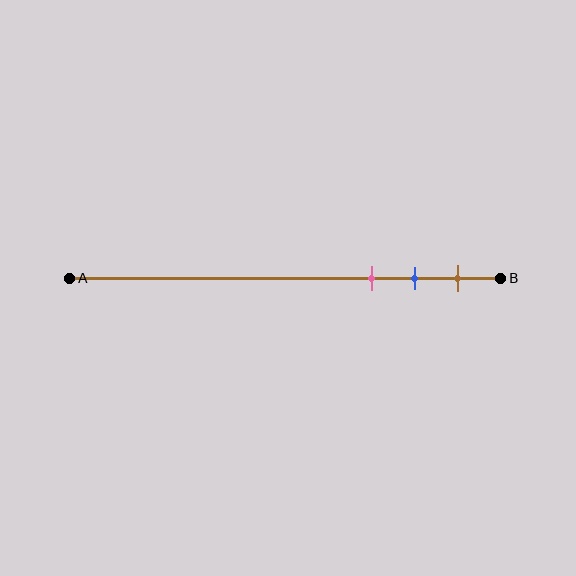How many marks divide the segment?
There are 3 marks dividing the segment.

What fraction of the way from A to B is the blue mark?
The blue mark is approximately 80% (0.8) of the way from A to B.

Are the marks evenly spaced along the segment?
Yes, the marks are approximately evenly spaced.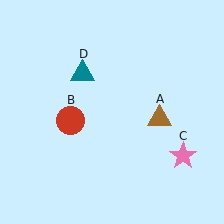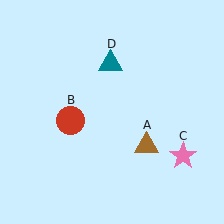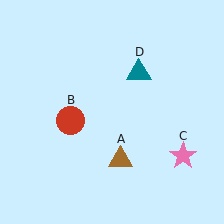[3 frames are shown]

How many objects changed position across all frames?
2 objects changed position: brown triangle (object A), teal triangle (object D).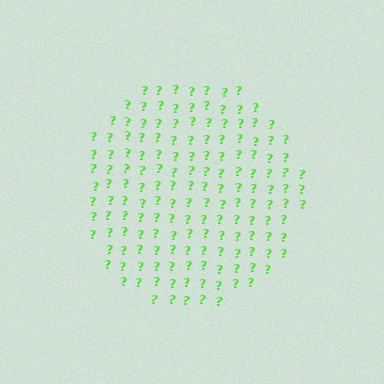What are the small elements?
The small elements are question marks.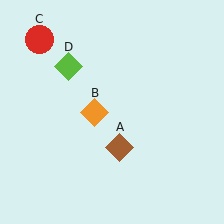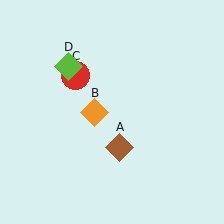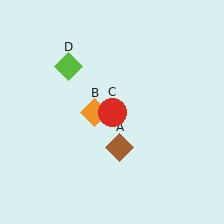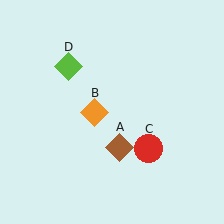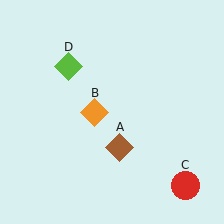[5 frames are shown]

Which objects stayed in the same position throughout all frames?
Brown diamond (object A) and orange diamond (object B) and lime diamond (object D) remained stationary.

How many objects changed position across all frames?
1 object changed position: red circle (object C).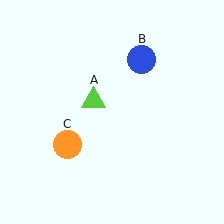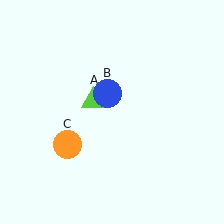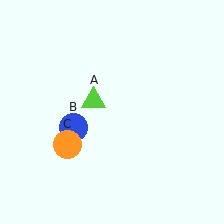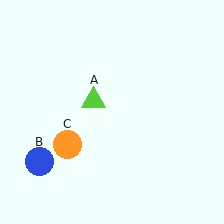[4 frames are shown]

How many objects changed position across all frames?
1 object changed position: blue circle (object B).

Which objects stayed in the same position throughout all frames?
Lime triangle (object A) and orange circle (object C) remained stationary.